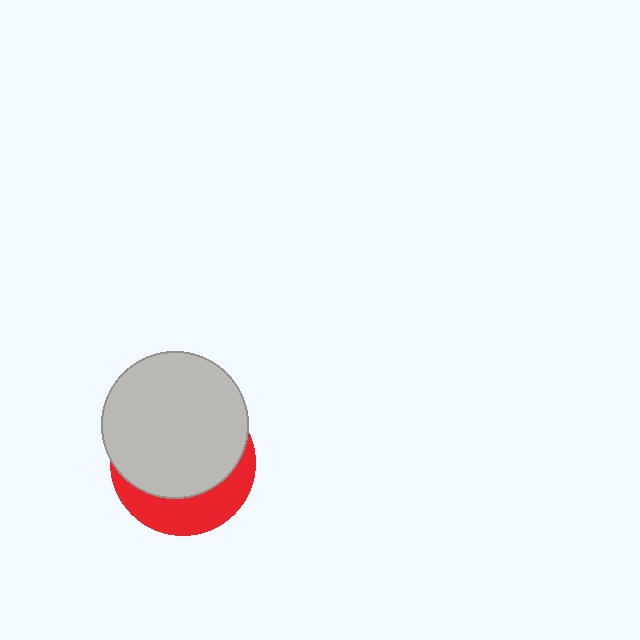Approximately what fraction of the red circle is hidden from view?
Roughly 68% of the red circle is hidden behind the light gray circle.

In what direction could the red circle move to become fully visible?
The red circle could move down. That would shift it out from behind the light gray circle entirely.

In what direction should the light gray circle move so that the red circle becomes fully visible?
The light gray circle should move up. That is the shortest direction to clear the overlap and leave the red circle fully visible.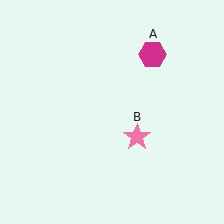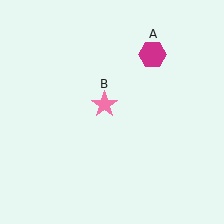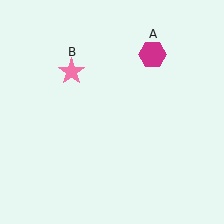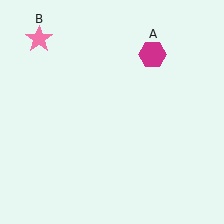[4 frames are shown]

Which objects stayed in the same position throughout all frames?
Magenta hexagon (object A) remained stationary.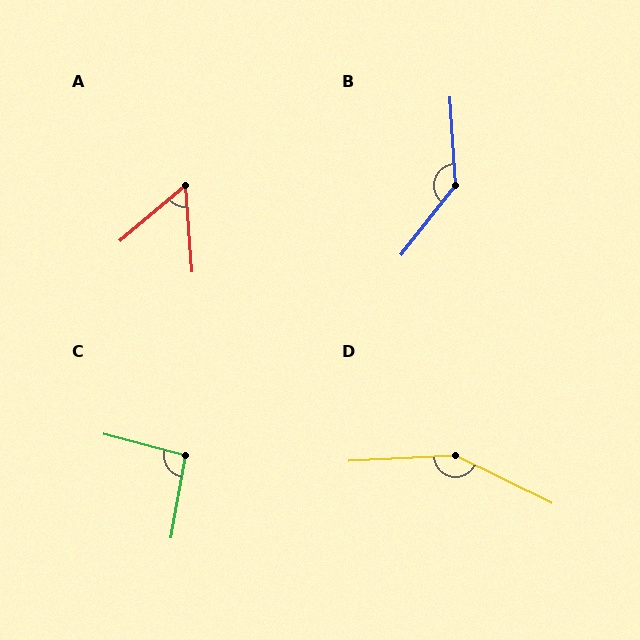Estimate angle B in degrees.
Approximately 138 degrees.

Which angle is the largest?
D, at approximately 151 degrees.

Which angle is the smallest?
A, at approximately 54 degrees.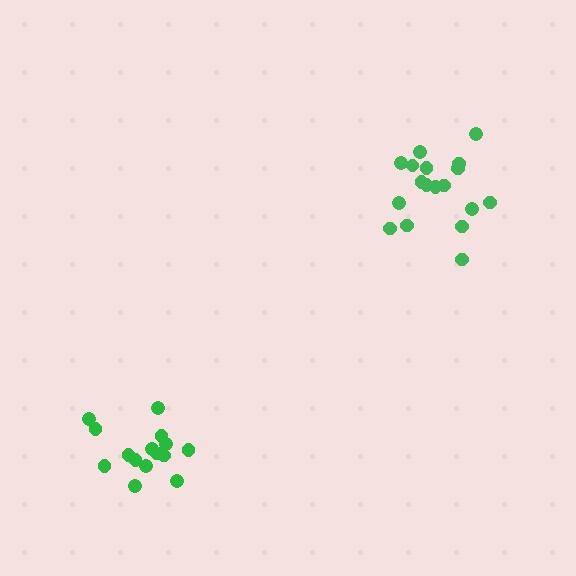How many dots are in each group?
Group 1: 18 dots, Group 2: 15 dots (33 total).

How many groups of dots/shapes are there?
There are 2 groups.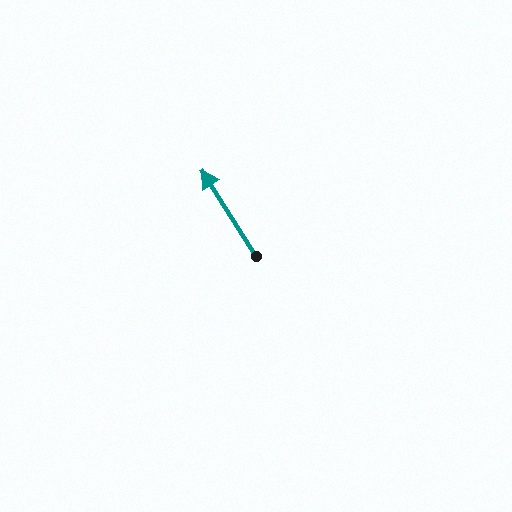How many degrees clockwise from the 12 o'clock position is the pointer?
Approximately 328 degrees.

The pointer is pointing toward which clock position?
Roughly 11 o'clock.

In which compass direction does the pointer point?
Northwest.